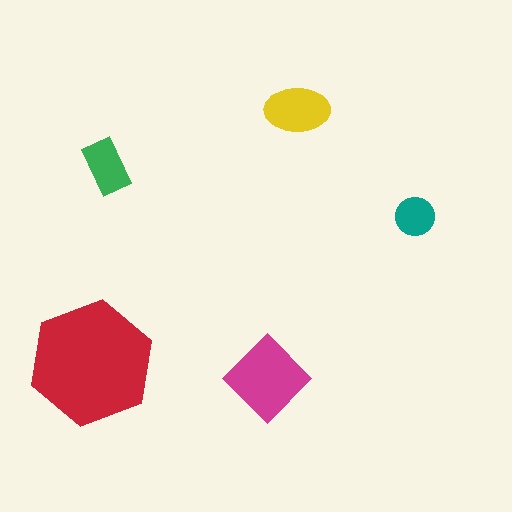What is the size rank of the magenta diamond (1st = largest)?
2nd.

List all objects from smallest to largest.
The teal circle, the green rectangle, the yellow ellipse, the magenta diamond, the red hexagon.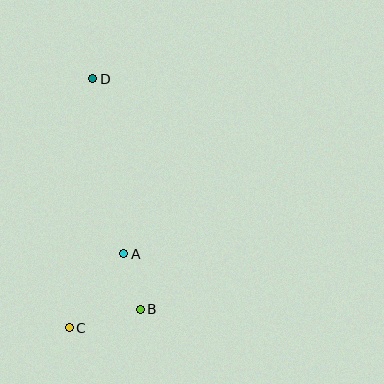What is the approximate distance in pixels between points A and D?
The distance between A and D is approximately 178 pixels.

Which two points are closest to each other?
Points A and B are closest to each other.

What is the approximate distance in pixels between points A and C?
The distance between A and C is approximately 92 pixels.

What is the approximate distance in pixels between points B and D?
The distance between B and D is approximately 235 pixels.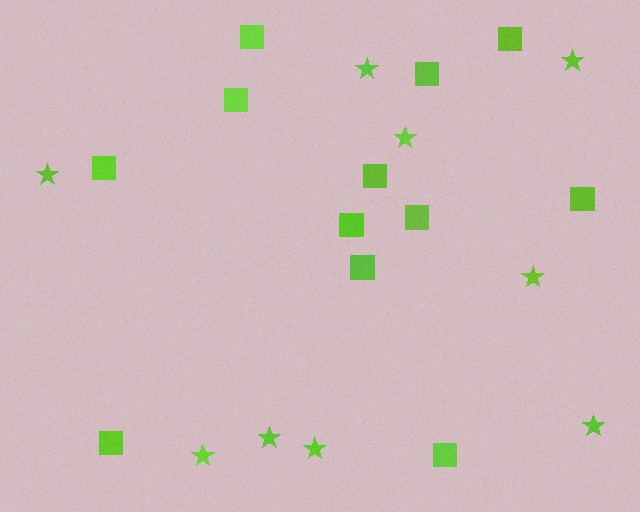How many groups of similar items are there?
There are 2 groups: one group of squares (12) and one group of stars (9).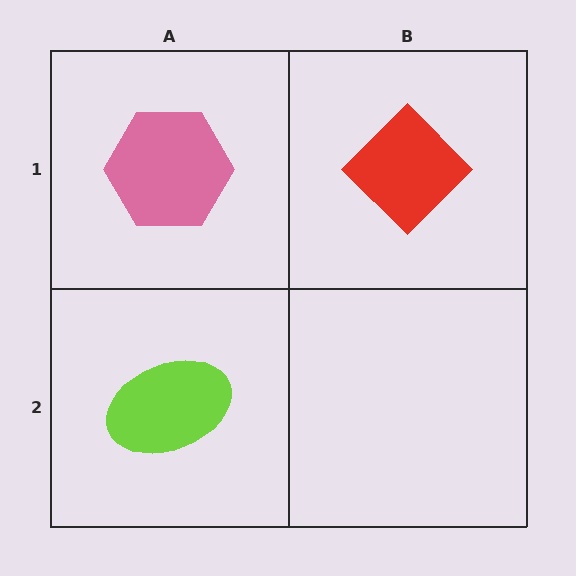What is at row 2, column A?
A lime ellipse.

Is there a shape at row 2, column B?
No, that cell is empty.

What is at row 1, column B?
A red diamond.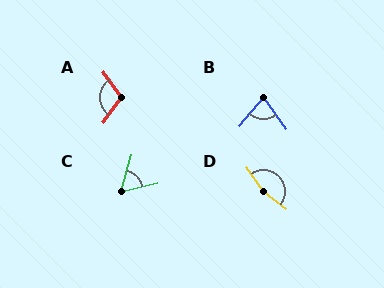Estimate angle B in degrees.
Approximately 75 degrees.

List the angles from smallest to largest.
C (61°), B (75°), A (109°), D (162°).